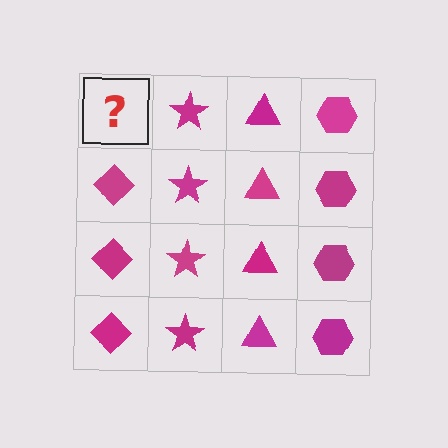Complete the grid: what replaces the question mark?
The question mark should be replaced with a magenta diamond.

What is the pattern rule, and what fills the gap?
The rule is that each column has a consistent shape. The gap should be filled with a magenta diamond.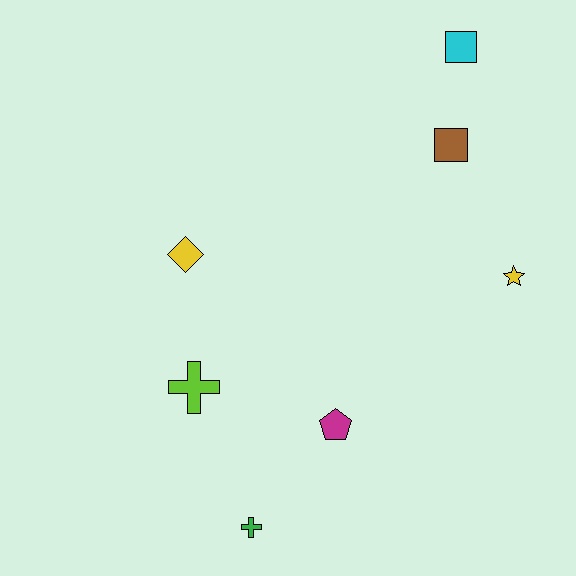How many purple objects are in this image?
There are no purple objects.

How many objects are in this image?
There are 7 objects.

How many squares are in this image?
There are 2 squares.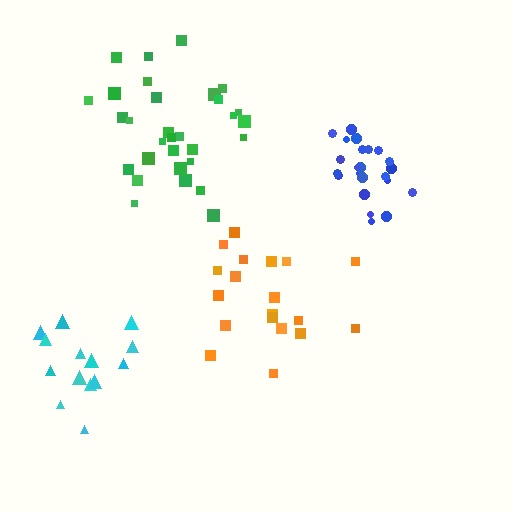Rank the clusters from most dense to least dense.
blue, green, orange, cyan.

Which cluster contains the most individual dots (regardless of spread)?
Green (31).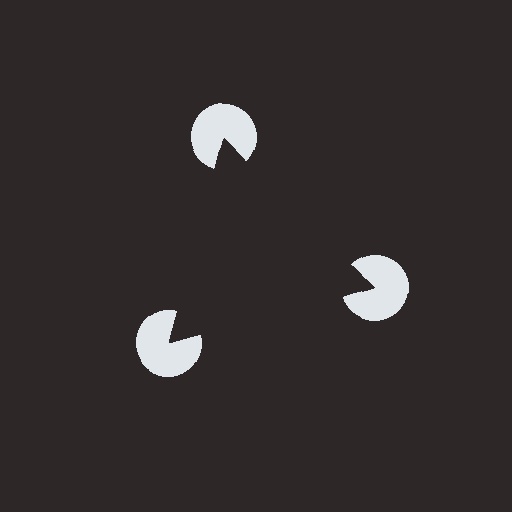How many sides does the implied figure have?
3 sides.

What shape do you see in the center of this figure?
An illusory triangle — its edges are inferred from the aligned wedge cuts in the pac-man discs, not physically drawn.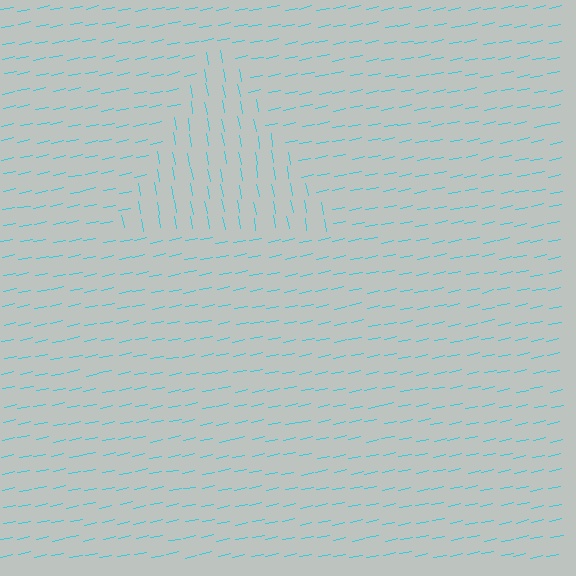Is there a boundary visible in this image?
Yes, there is a texture boundary formed by a change in line orientation.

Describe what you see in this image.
The image is filled with small cyan line segments. A triangle region in the image has lines oriented differently from the surrounding lines, creating a visible texture boundary.